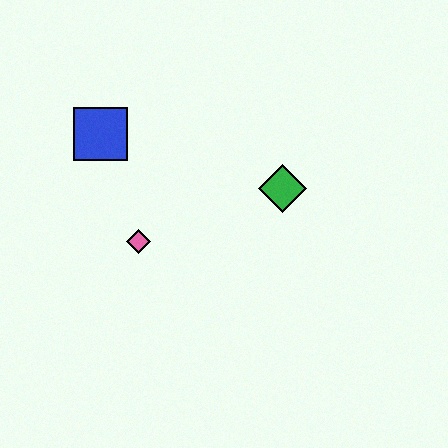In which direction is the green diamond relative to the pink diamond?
The green diamond is to the right of the pink diamond.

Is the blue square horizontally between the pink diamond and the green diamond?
No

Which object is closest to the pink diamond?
The blue square is closest to the pink diamond.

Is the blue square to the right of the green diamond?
No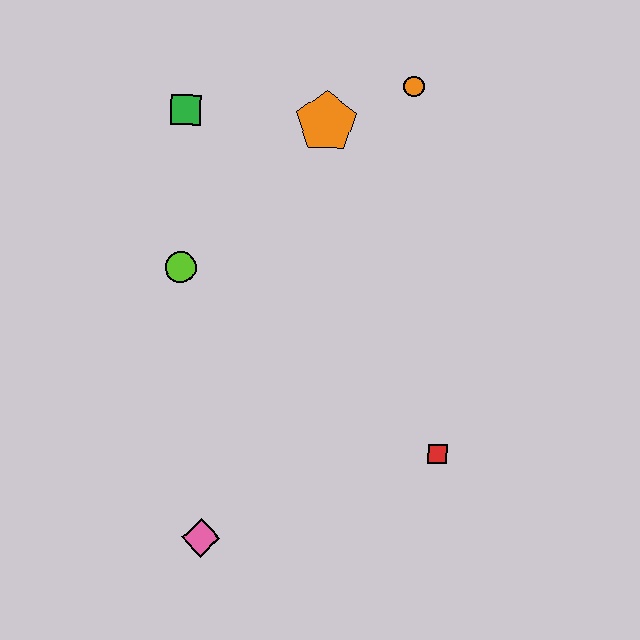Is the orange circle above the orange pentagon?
Yes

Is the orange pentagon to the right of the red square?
No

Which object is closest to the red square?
The pink diamond is closest to the red square.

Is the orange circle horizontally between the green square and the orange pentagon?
No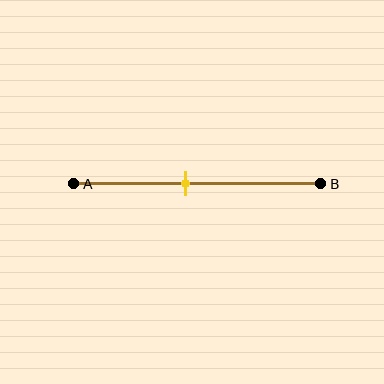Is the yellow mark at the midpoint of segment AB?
No, the mark is at about 45% from A, not at the 50% midpoint.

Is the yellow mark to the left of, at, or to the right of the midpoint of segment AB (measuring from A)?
The yellow mark is to the left of the midpoint of segment AB.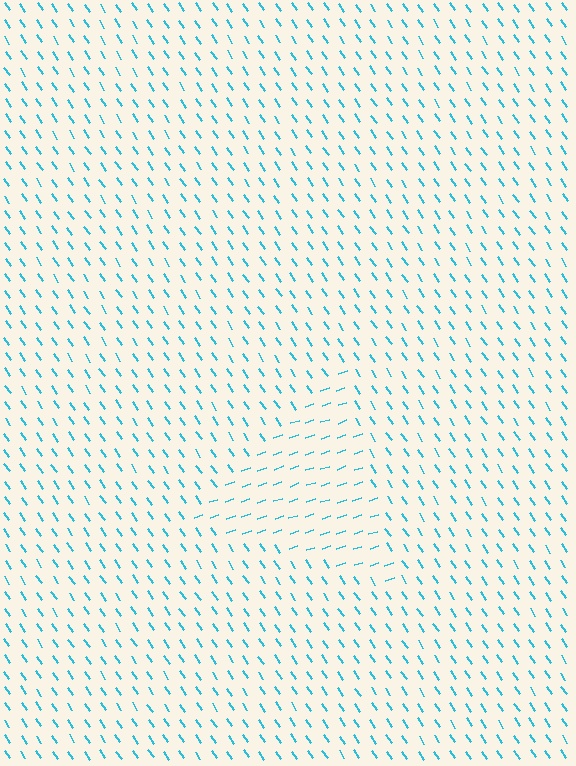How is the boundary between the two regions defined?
The boundary is defined purely by a change in line orientation (approximately 75 degrees difference). All lines are the same color and thickness.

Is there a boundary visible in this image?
Yes, there is a texture boundary formed by a change in line orientation.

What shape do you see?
I see a triangle.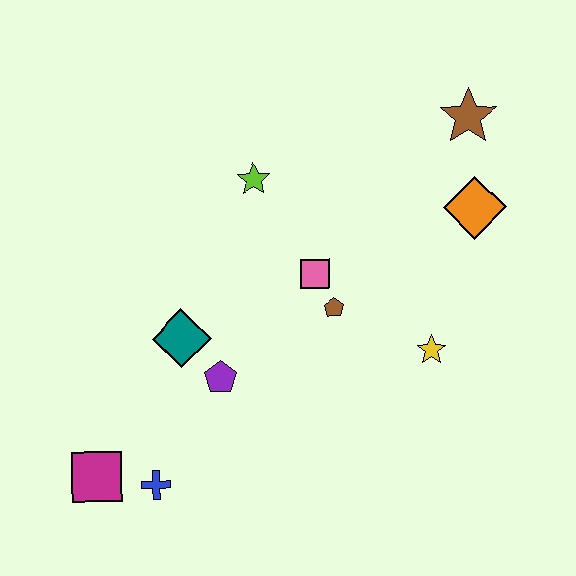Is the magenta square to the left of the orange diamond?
Yes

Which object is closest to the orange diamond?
The brown star is closest to the orange diamond.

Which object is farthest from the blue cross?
The brown star is farthest from the blue cross.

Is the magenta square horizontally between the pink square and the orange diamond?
No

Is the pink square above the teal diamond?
Yes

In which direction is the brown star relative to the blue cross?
The brown star is above the blue cross.